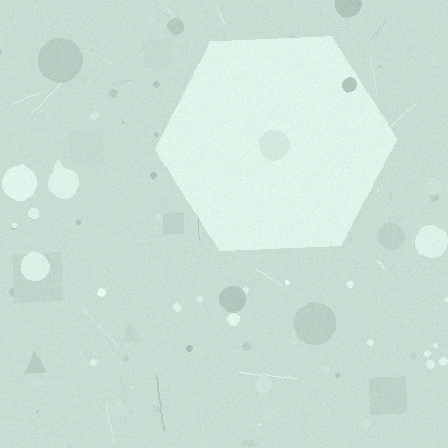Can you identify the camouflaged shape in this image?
The camouflaged shape is a hexagon.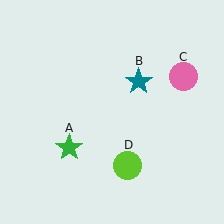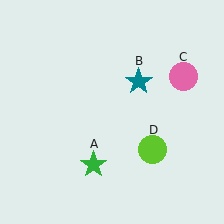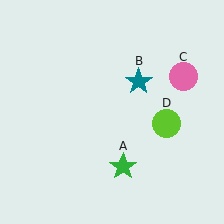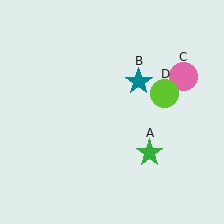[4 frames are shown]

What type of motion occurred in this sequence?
The green star (object A), lime circle (object D) rotated counterclockwise around the center of the scene.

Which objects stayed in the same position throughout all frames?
Teal star (object B) and pink circle (object C) remained stationary.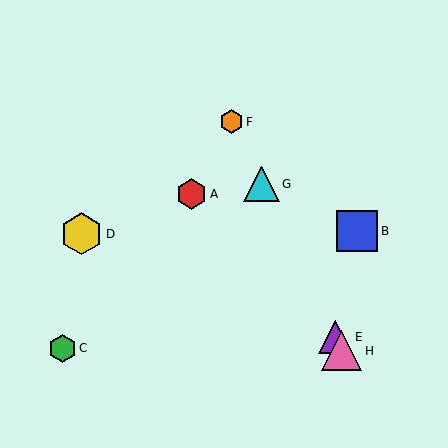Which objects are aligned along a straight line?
Objects E, F, G, H are aligned along a straight line.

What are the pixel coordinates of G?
Object G is at (261, 184).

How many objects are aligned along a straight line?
4 objects (E, F, G, H) are aligned along a straight line.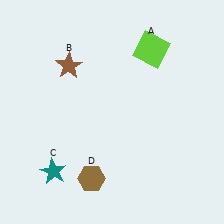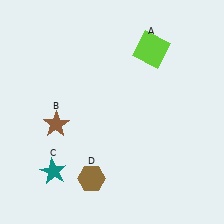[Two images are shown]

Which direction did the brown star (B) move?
The brown star (B) moved down.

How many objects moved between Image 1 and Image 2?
1 object moved between the two images.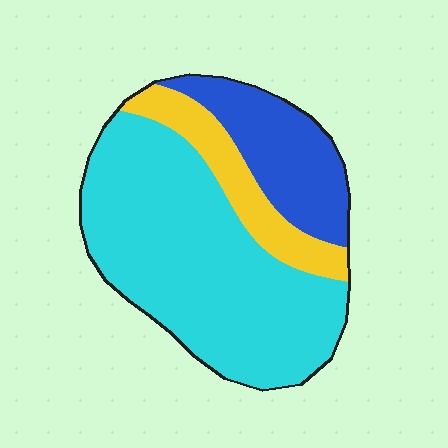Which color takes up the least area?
Yellow, at roughly 15%.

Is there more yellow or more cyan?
Cyan.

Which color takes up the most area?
Cyan, at roughly 65%.